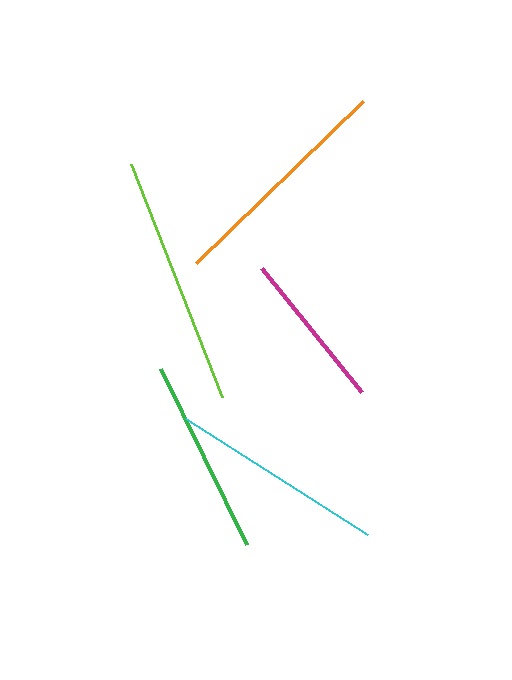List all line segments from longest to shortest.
From longest to shortest: lime, orange, cyan, green, magenta.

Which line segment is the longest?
The lime line is the longest at approximately 250 pixels.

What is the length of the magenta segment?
The magenta segment is approximately 159 pixels long.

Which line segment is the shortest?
The magenta line is the shortest at approximately 159 pixels.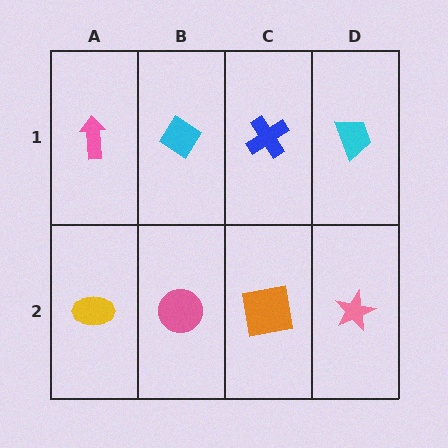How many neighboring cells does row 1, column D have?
2.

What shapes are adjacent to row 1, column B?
A pink circle (row 2, column B), a pink arrow (row 1, column A), a blue cross (row 1, column C).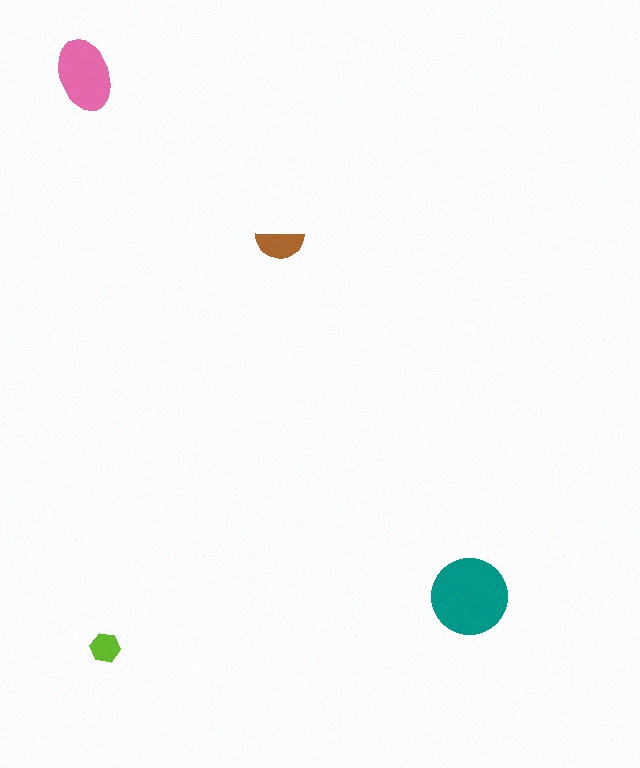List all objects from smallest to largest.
The lime hexagon, the brown semicircle, the pink ellipse, the teal circle.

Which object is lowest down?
The lime hexagon is bottommost.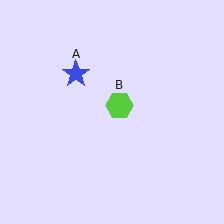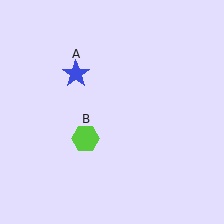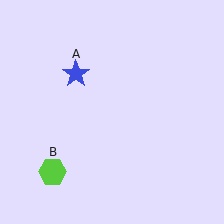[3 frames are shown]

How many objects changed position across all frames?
1 object changed position: lime hexagon (object B).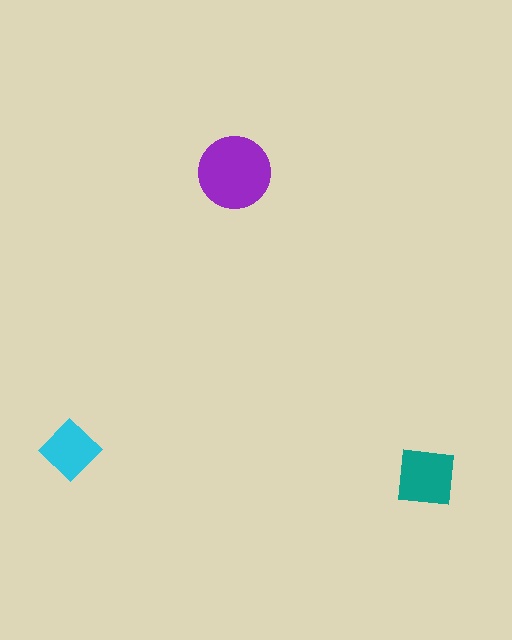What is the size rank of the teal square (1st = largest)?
2nd.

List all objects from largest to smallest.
The purple circle, the teal square, the cyan diamond.